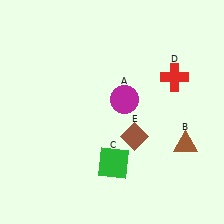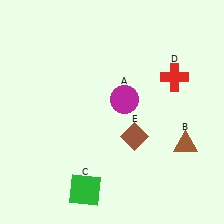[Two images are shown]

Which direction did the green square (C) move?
The green square (C) moved left.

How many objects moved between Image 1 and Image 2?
1 object moved between the two images.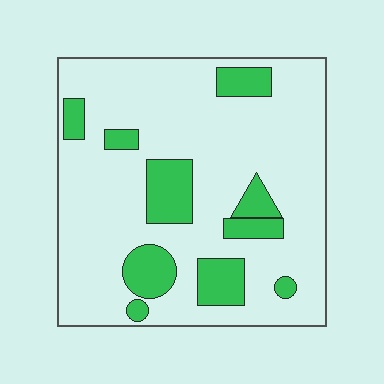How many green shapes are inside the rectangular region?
10.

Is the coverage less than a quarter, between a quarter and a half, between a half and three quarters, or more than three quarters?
Less than a quarter.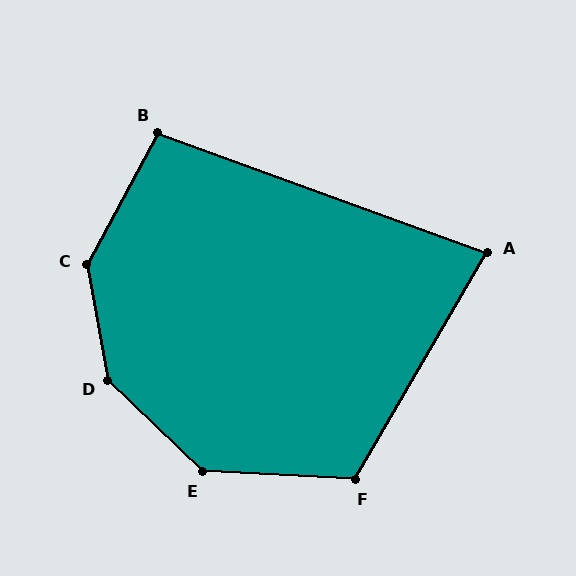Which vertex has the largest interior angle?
D, at approximately 144 degrees.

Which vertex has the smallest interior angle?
A, at approximately 80 degrees.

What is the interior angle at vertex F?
Approximately 117 degrees (obtuse).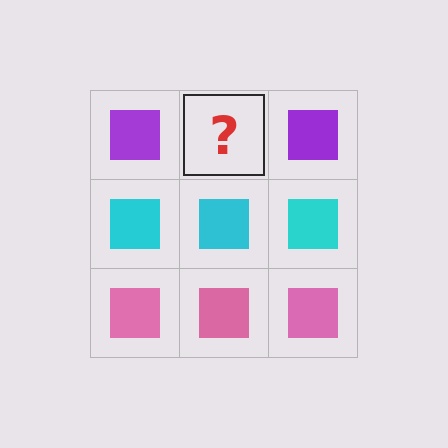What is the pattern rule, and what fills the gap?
The rule is that each row has a consistent color. The gap should be filled with a purple square.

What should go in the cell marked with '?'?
The missing cell should contain a purple square.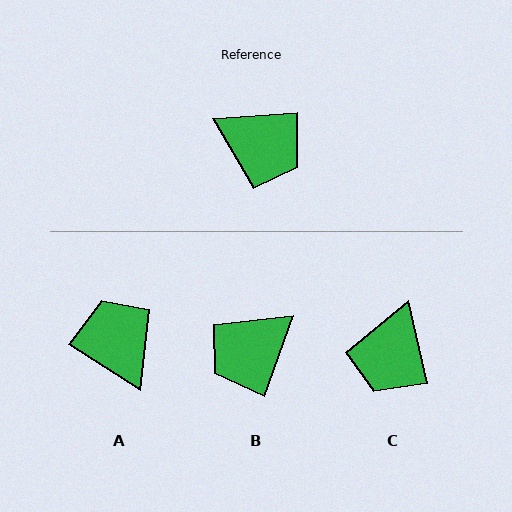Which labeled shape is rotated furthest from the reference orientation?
A, about 144 degrees away.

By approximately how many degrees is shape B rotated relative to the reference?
Approximately 114 degrees clockwise.